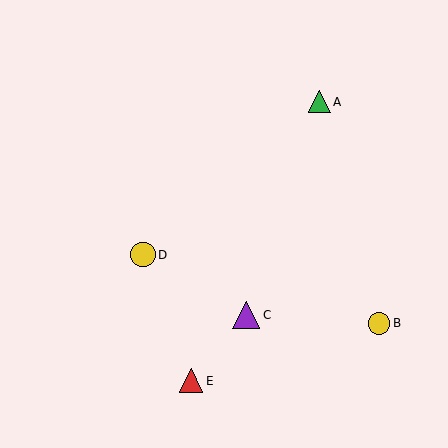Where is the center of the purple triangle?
The center of the purple triangle is at (246, 315).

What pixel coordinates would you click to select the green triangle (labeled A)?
Click at (319, 102) to select the green triangle A.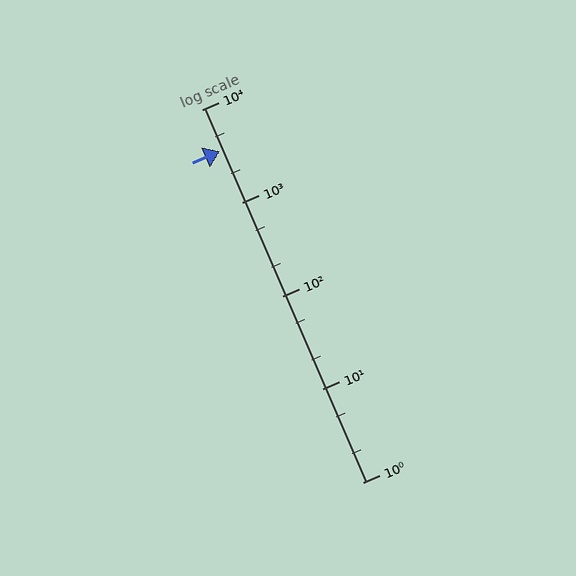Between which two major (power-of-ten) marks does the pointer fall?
The pointer is between 1000 and 10000.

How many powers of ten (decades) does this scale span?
The scale spans 4 decades, from 1 to 10000.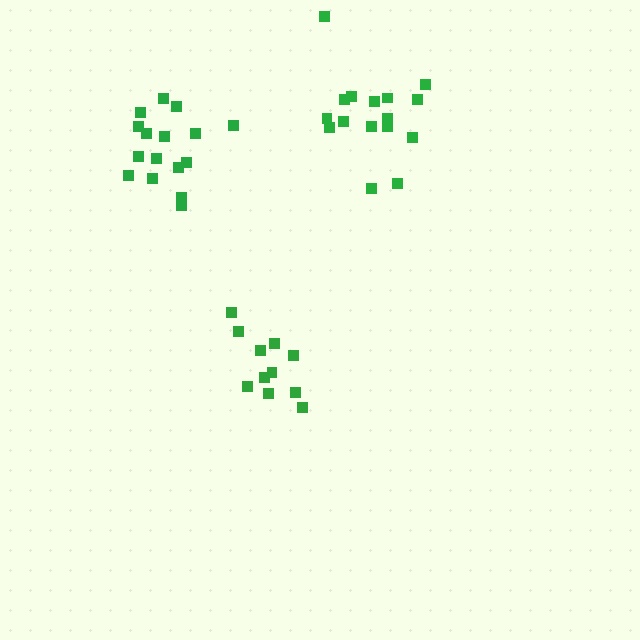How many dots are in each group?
Group 1: 16 dots, Group 2: 11 dots, Group 3: 16 dots (43 total).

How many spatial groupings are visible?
There are 3 spatial groupings.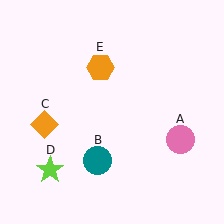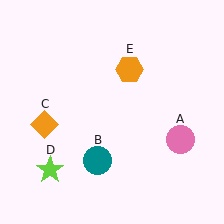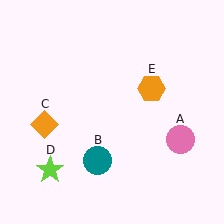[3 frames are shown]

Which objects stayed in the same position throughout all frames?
Pink circle (object A) and teal circle (object B) and orange diamond (object C) and lime star (object D) remained stationary.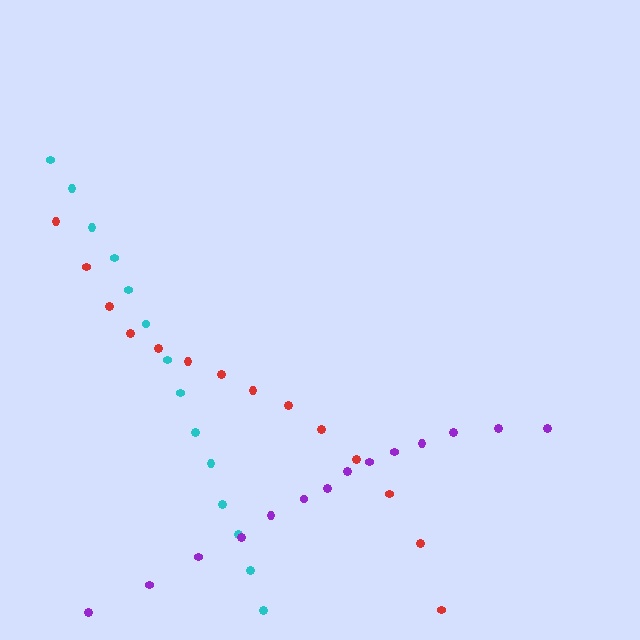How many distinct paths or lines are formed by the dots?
There are 3 distinct paths.